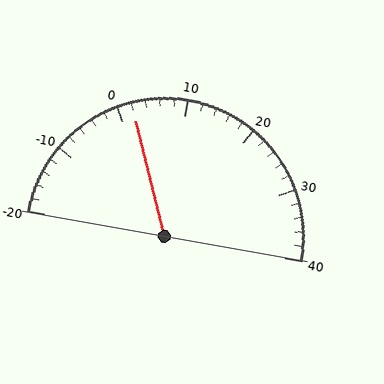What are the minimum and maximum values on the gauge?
The gauge ranges from -20 to 40.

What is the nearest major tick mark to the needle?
The nearest major tick mark is 0.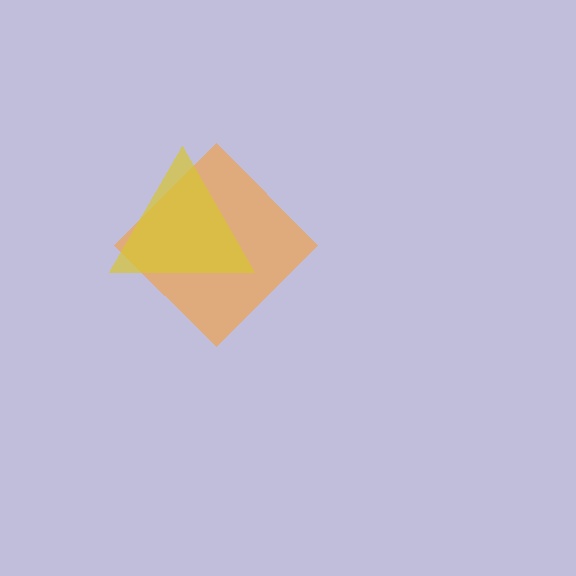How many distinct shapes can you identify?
There are 2 distinct shapes: an orange diamond, a yellow triangle.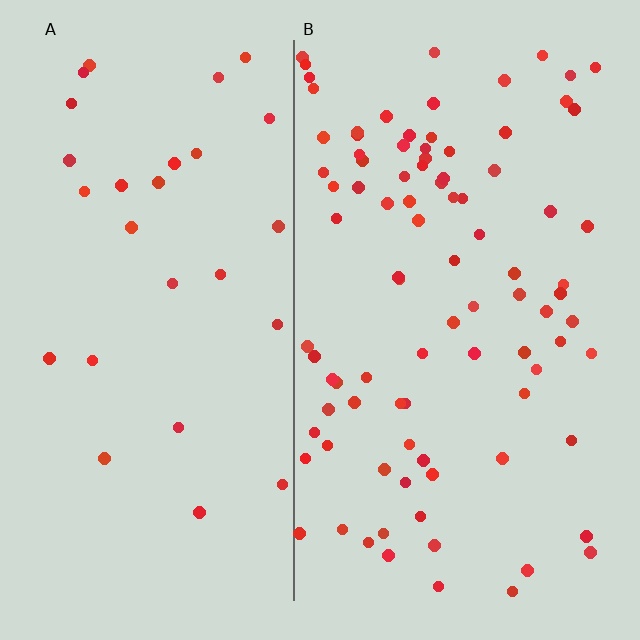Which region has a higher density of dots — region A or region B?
B (the right).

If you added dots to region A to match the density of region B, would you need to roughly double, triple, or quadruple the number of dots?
Approximately triple.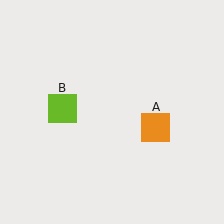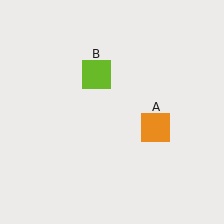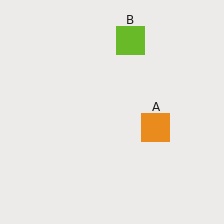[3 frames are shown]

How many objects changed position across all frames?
1 object changed position: lime square (object B).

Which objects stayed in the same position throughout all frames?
Orange square (object A) remained stationary.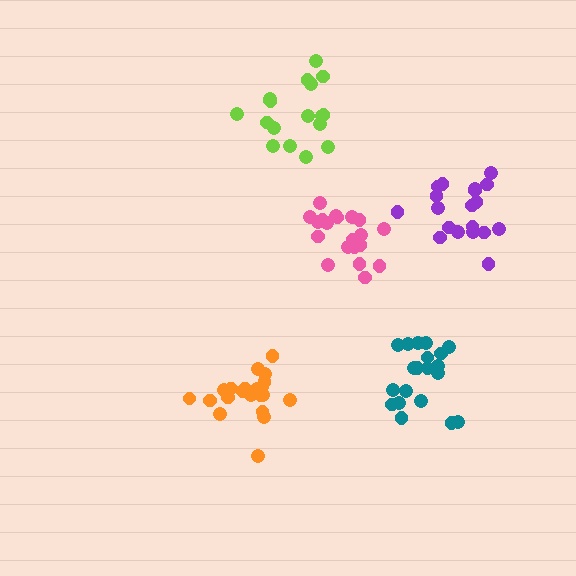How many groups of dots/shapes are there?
There are 5 groups.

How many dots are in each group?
Group 1: 18 dots, Group 2: 21 dots, Group 3: 21 dots, Group 4: 19 dots, Group 5: 20 dots (99 total).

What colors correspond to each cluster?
The clusters are colored: lime, orange, pink, purple, teal.